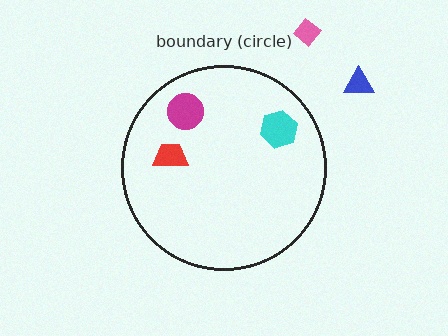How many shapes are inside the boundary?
3 inside, 2 outside.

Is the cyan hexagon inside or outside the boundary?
Inside.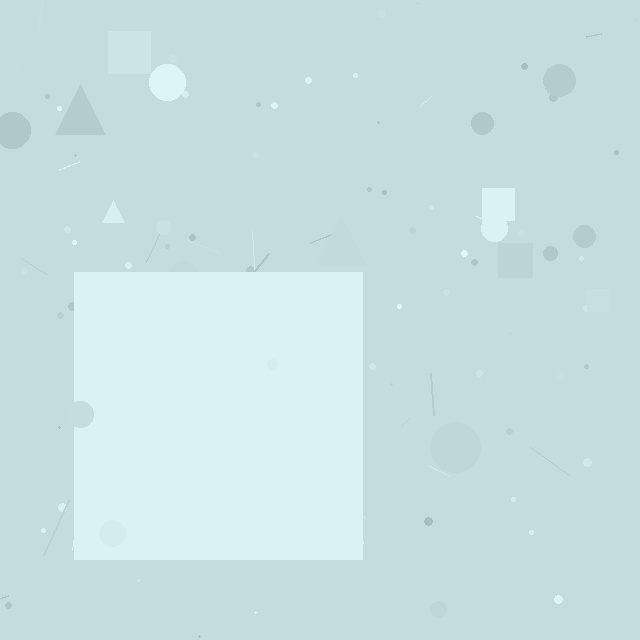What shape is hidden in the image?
A square is hidden in the image.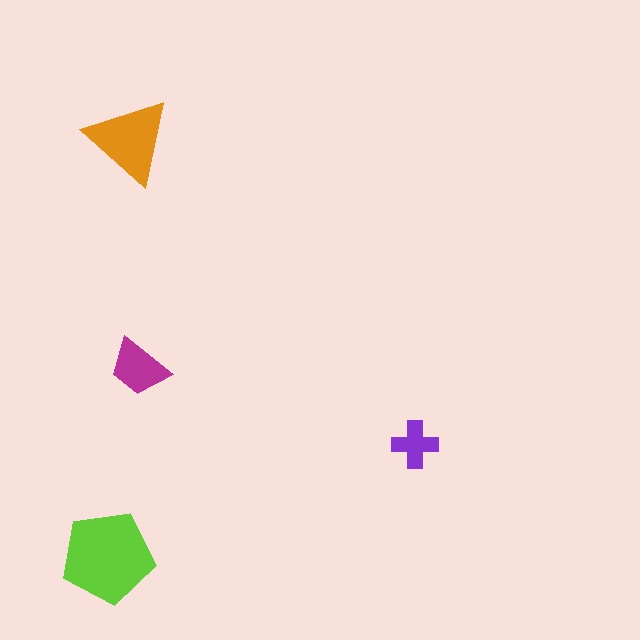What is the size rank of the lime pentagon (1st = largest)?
1st.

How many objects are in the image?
There are 4 objects in the image.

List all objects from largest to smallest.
The lime pentagon, the orange triangle, the magenta trapezoid, the purple cross.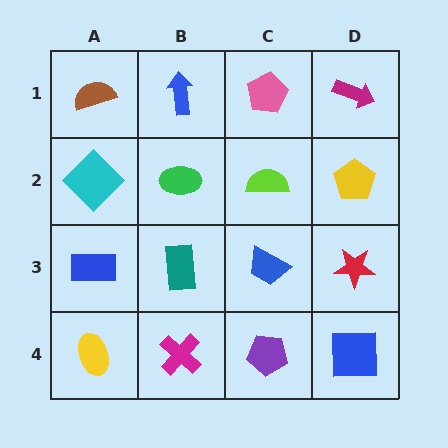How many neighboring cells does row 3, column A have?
3.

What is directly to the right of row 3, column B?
A blue trapezoid.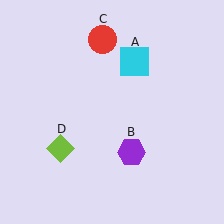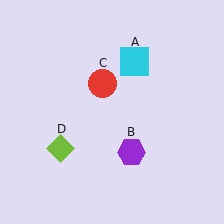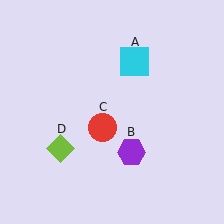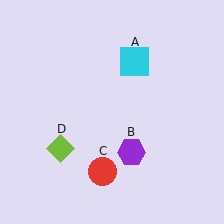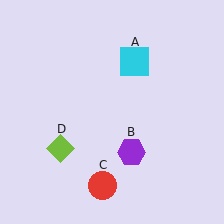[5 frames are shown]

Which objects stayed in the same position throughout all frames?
Cyan square (object A) and purple hexagon (object B) and lime diamond (object D) remained stationary.